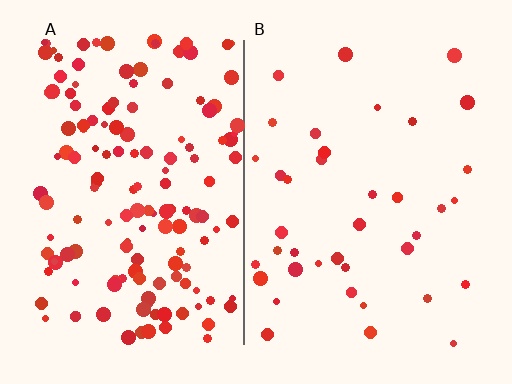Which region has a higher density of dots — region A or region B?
A (the left).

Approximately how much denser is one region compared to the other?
Approximately 3.9× — region A over region B.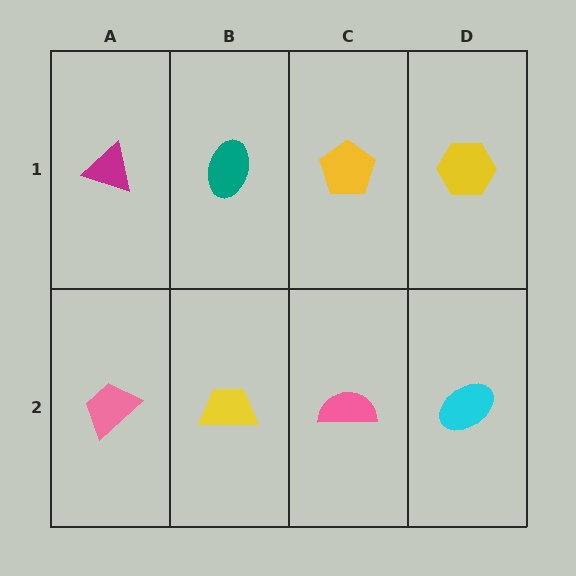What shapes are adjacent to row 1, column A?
A pink trapezoid (row 2, column A), a teal ellipse (row 1, column B).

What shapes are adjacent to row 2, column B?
A teal ellipse (row 1, column B), a pink trapezoid (row 2, column A), a pink semicircle (row 2, column C).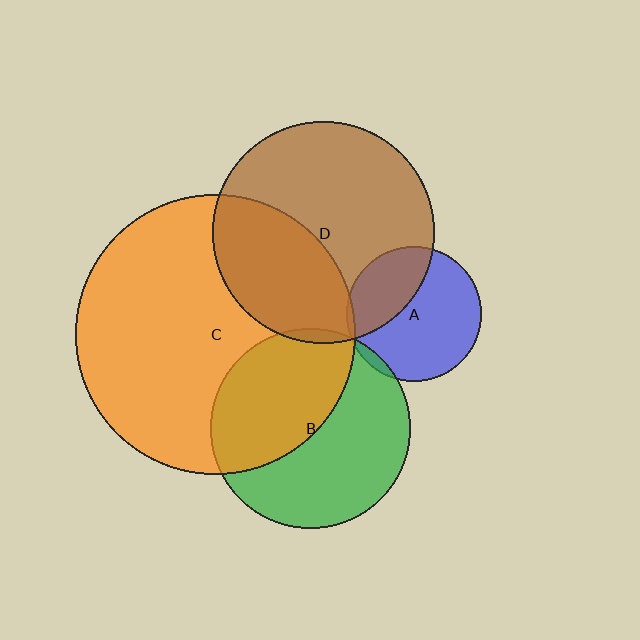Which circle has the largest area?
Circle C (orange).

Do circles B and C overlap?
Yes.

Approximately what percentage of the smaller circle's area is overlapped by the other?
Approximately 45%.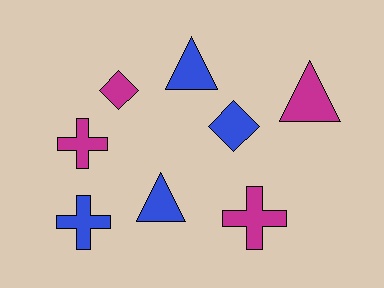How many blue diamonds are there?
There is 1 blue diamond.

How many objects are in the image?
There are 8 objects.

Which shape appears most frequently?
Triangle, with 3 objects.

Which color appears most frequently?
Magenta, with 4 objects.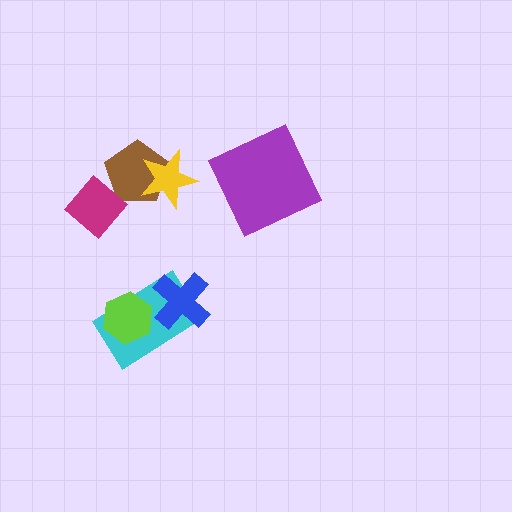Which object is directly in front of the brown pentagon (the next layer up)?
The yellow star is directly in front of the brown pentagon.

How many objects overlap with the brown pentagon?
2 objects overlap with the brown pentagon.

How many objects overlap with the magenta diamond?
1 object overlaps with the magenta diamond.